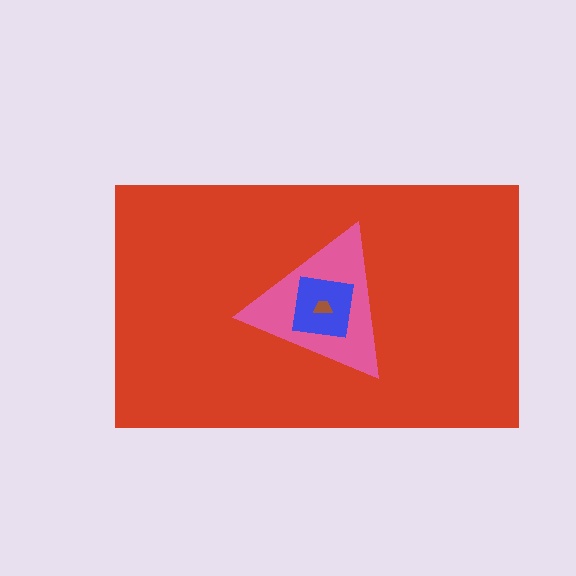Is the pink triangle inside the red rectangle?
Yes.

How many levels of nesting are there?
4.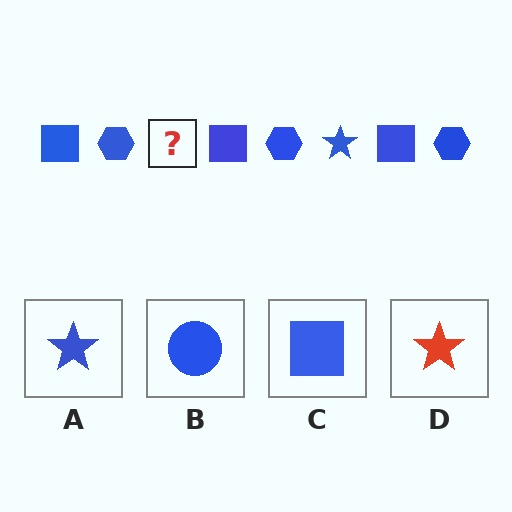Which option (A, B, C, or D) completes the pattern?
A.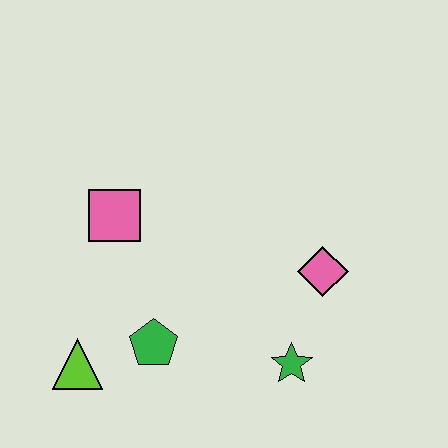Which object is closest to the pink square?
The green pentagon is closest to the pink square.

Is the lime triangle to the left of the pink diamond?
Yes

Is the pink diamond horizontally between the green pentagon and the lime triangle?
No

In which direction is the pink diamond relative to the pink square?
The pink diamond is to the right of the pink square.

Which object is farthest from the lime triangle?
The pink diamond is farthest from the lime triangle.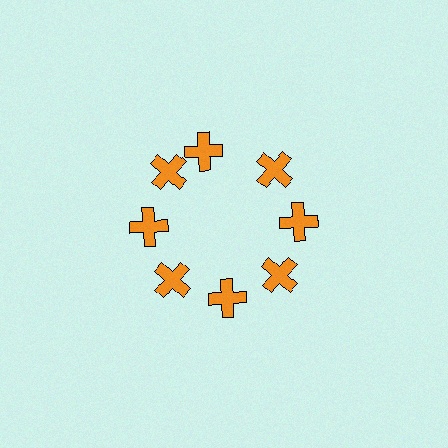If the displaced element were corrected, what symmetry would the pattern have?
It would have 8-fold rotational symmetry — the pattern would map onto itself every 45 degrees.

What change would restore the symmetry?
The symmetry would be restored by rotating it back into even spacing with its neighbors so that all 8 crosses sit at equal angles and equal distance from the center.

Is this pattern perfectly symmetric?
No. The 8 orange crosses are arranged in a ring, but one element near the 12 o'clock position is rotated out of alignment along the ring, breaking the 8-fold rotational symmetry.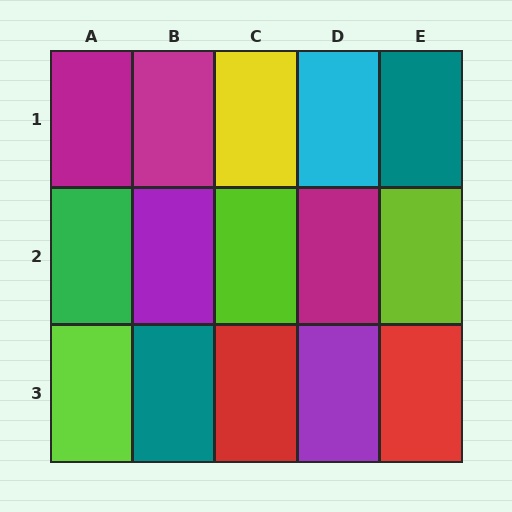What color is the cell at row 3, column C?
Red.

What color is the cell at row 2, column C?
Lime.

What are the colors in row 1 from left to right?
Magenta, magenta, yellow, cyan, teal.